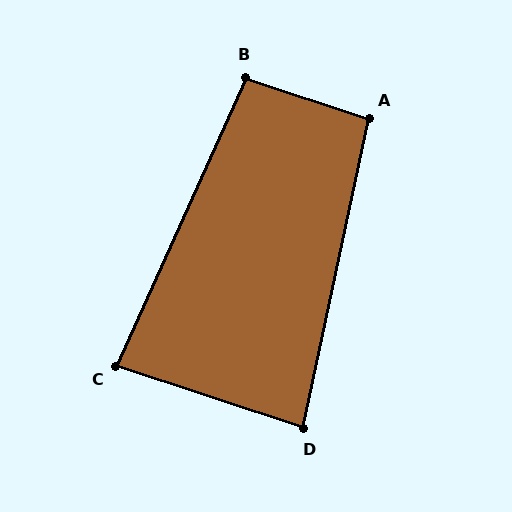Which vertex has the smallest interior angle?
D, at approximately 84 degrees.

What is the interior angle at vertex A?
Approximately 96 degrees (obtuse).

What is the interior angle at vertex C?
Approximately 84 degrees (acute).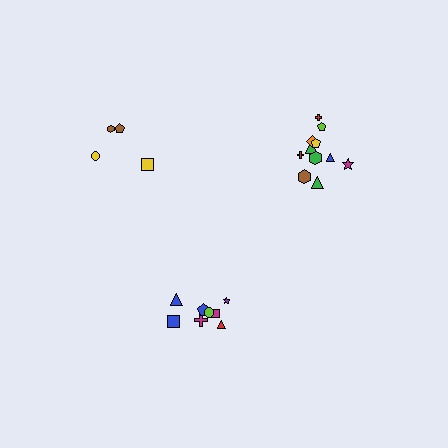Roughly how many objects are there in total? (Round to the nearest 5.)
Roughly 25 objects in total.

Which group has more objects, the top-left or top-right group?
The top-right group.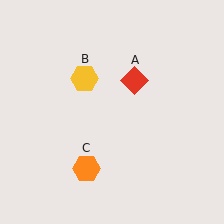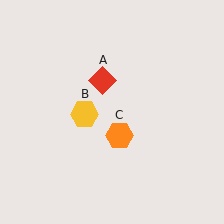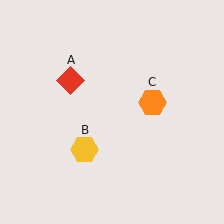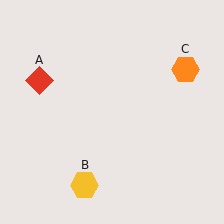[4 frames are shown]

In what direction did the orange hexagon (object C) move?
The orange hexagon (object C) moved up and to the right.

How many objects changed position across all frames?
3 objects changed position: red diamond (object A), yellow hexagon (object B), orange hexagon (object C).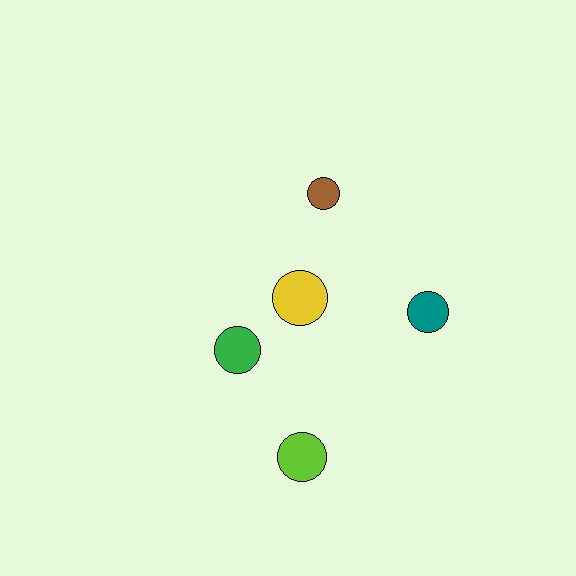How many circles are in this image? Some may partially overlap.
There are 5 circles.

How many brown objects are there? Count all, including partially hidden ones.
There is 1 brown object.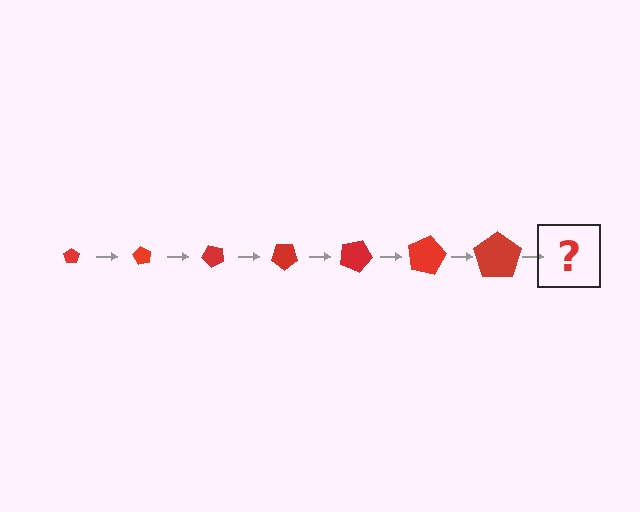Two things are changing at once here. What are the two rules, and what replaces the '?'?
The two rules are that the pentagon grows larger each step and it rotates 60 degrees each step. The '?' should be a pentagon, larger than the previous one and rotated 420 degrees from the start.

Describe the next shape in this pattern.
It should be a pentagon, larger than the previous one and rotated 420 degrees from the start.